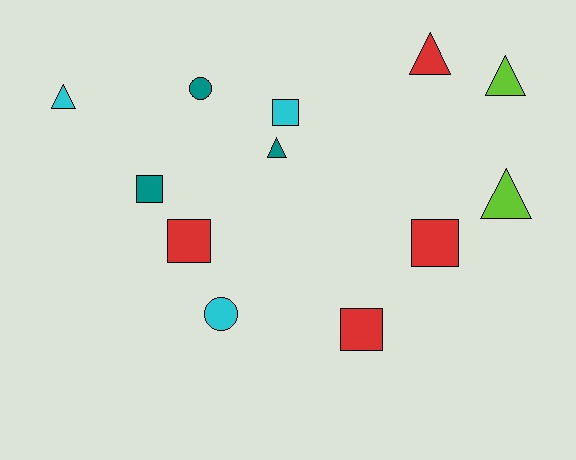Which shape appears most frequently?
Triangle, with 5 objects.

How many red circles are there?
There are no red circles.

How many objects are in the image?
There are 12 objects.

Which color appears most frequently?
Red, with 4 objects.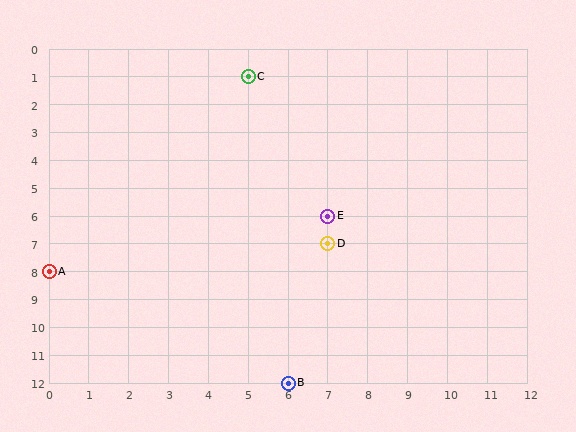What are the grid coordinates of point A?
Point A is at grid coordinates (0, 8).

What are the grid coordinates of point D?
Point D is at grid coordinates (7, 7).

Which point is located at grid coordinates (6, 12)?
Point B is at (6, 12).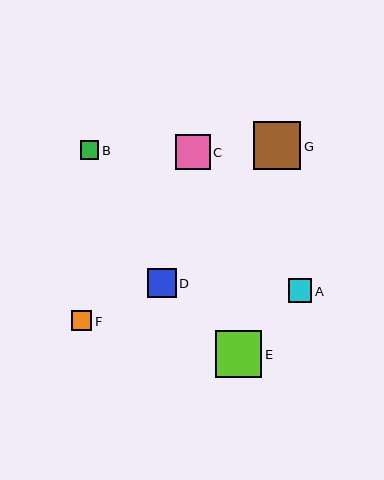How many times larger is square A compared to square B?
Square A is approximately 1.3 times the size of square B.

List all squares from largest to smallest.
From largest to smallest: G, E, C, D, A, F, B.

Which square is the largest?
Square G is the largest with a size of approximately 48 pixels.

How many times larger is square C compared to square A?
Square C is approximately 1.5 times the size of square A.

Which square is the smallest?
Square B is the smallest with a size of approximately 18 pixels.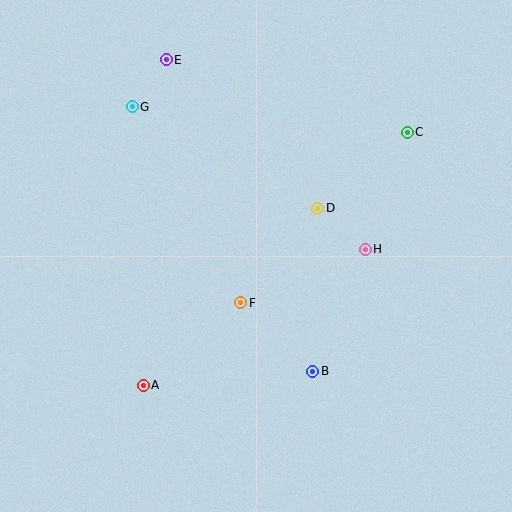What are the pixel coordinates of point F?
Point F is at (241, 303).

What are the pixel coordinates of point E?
Point E is at (166, 60).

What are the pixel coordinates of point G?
Point G is at (132, 107).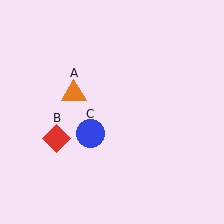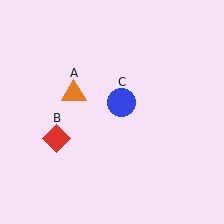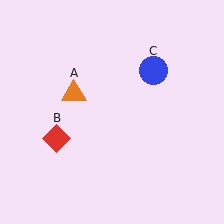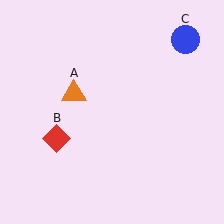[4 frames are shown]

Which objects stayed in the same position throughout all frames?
Orange triangle (object A) and red diamond (object B) remained stationary.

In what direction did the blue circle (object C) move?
The blue circle (object C) moved up and to the right.